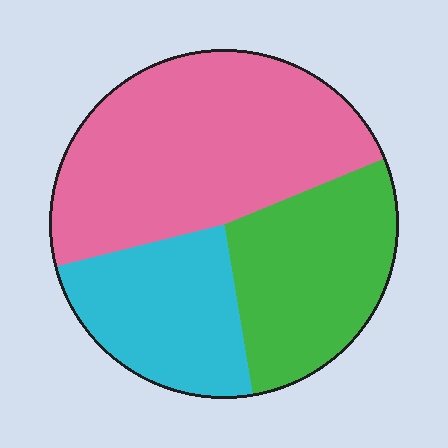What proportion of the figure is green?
Green takes up between a quarter and a half of the figure.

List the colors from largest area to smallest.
From largest to smallest: pink, green, cyan.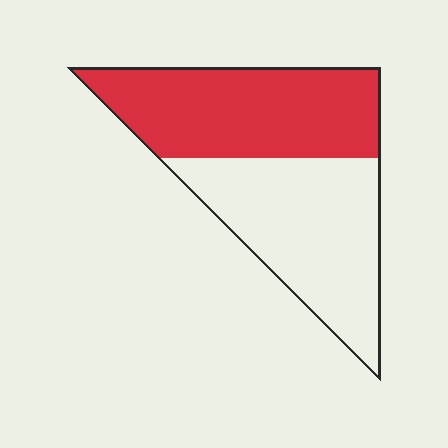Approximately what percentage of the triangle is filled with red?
Approximately 50%.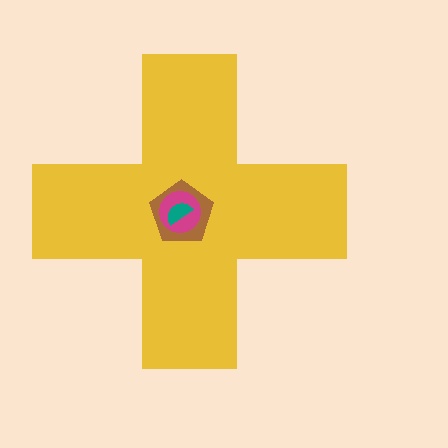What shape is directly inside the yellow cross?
The brown pentagon.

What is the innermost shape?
The teal semicircle.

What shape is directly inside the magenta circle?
The teal semicircle.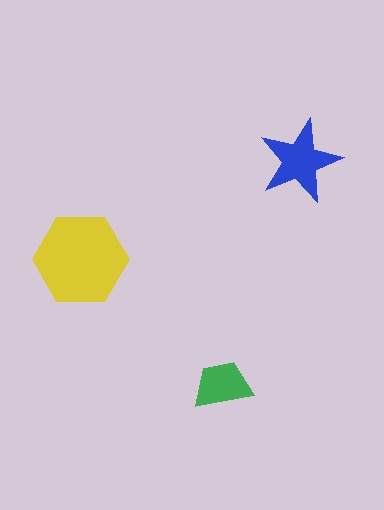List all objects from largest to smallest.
The yellow hexagon, the blue star, the green trapezoid.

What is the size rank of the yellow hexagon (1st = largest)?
1st.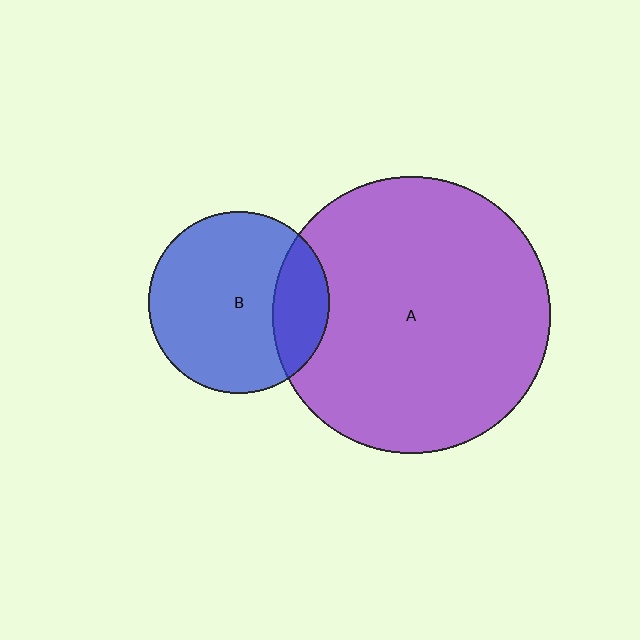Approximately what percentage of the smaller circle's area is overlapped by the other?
Approximately 20%.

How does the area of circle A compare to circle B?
Approximately 2.3 times.